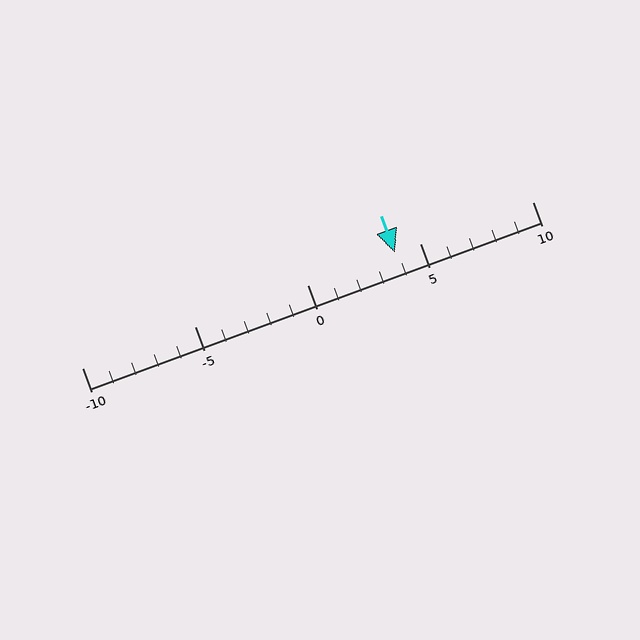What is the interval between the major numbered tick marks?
The major tick marks are spaced 5 units apart.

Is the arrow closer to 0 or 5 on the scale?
The arrow is closer to 5.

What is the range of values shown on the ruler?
The ruler shows values from -10 to 10.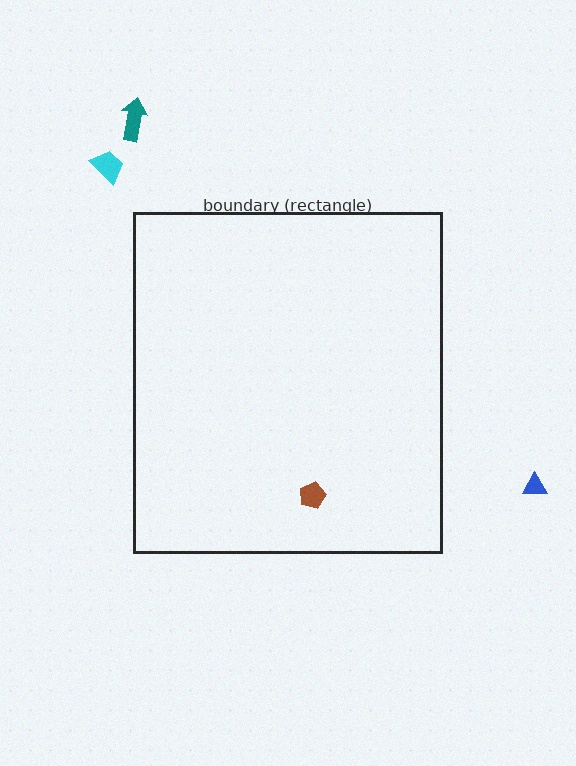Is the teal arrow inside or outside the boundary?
Outside.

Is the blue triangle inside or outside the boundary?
Outside.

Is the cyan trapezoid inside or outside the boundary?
Outside.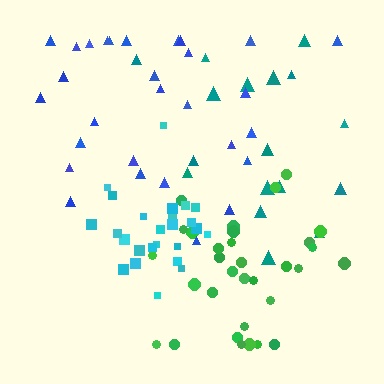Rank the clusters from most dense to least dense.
cyan, green, blue, teal.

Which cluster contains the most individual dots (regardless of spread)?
Green (34).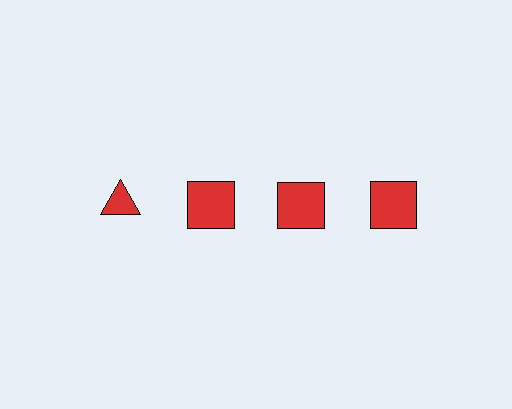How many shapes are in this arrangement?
There are 4 shapes arranged in a grid pattern.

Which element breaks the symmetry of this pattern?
The red triangle in the top row, leftmost column breaks the symmetry. All other shapes are red squares.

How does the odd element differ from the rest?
It has a different shape: triangle instead of square.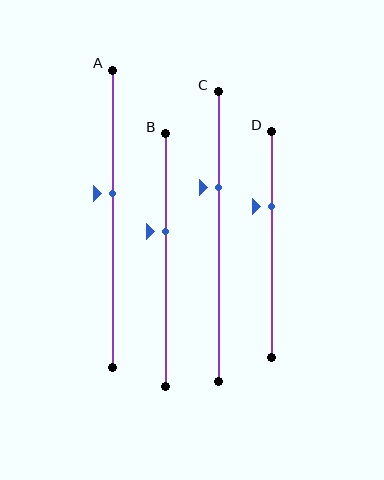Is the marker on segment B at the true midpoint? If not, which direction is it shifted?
No, the marker on segment B is shifted upward by about 12% of the segment length.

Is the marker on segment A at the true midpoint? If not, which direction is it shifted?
No, the marker on segment A is shifted upward by about 9% of the segment length.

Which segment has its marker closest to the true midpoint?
Segment A has its marker closest to the true midpoint.